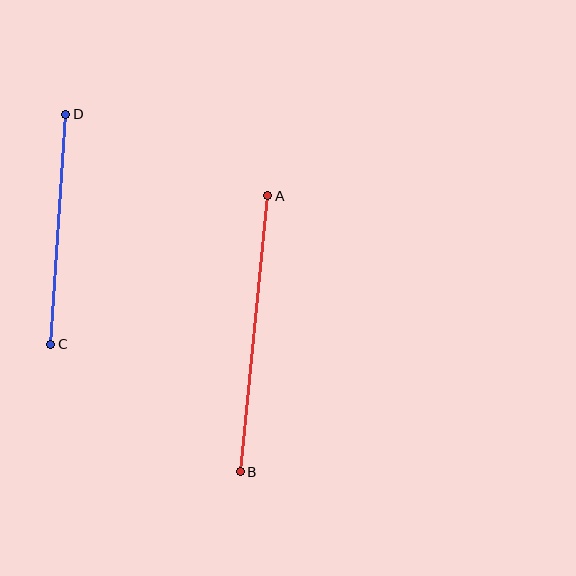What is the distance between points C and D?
The distance is approximately 230 pixels.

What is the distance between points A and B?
The distance is approximately 277 pixels.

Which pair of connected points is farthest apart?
Points A and B are farthest apart.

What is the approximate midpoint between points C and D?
The midpoint is at approximately (58, 229) pixels.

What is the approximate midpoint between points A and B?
The midpoint is at approximately (254, 334) pixels.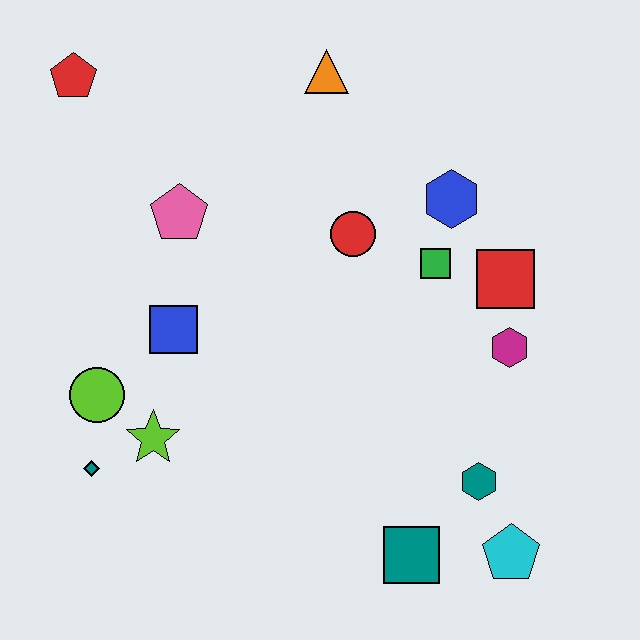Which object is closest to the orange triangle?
The red circle is closest to the orange triangle.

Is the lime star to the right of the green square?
No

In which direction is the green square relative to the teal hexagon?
The green square is above the teal hexagon.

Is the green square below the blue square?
No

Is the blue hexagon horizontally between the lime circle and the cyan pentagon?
Yes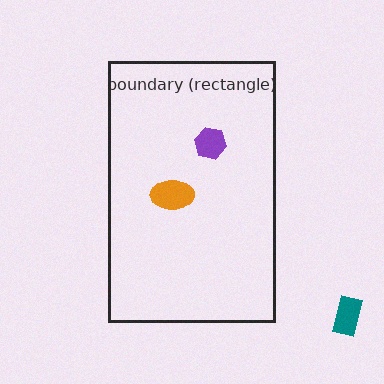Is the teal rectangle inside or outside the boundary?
Outside.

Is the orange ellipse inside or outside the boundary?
Inside.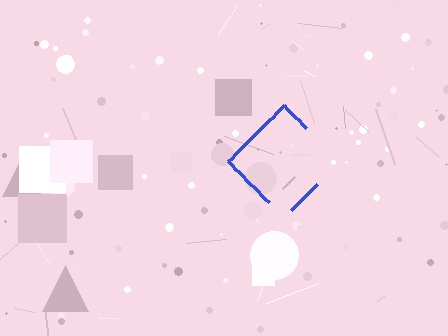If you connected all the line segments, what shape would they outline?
They would outline a diamond.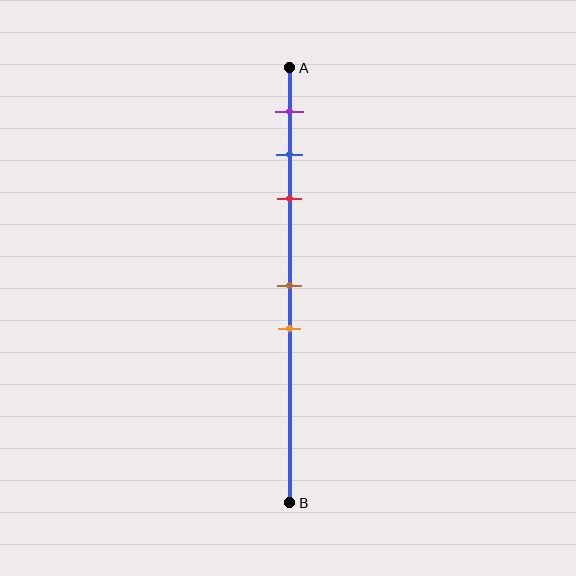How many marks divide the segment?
There are 5 marks dividing the segment.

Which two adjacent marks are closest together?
The blue and red marks are the closest adjacent pair.